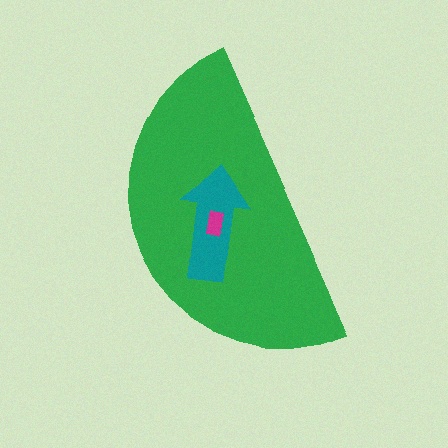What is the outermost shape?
The green semicircle.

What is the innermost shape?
The magenta rectangle.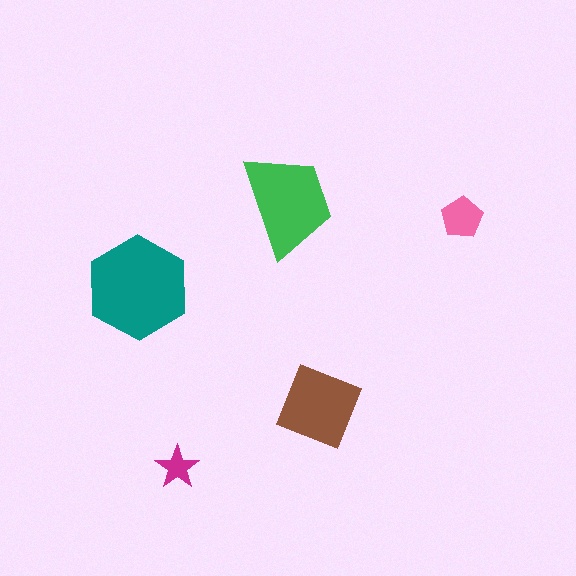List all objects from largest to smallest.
The teal hexagon, the green trapezoid, the brown square, the pink pentagon, the magenta star.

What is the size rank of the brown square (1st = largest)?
3rd.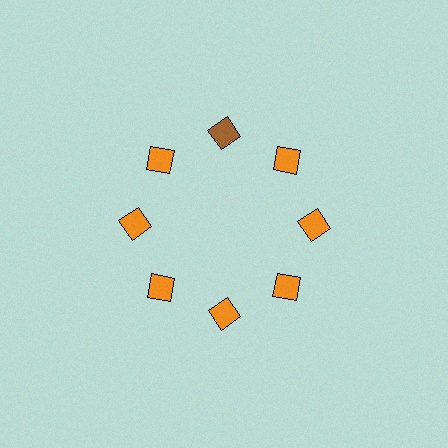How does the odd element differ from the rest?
It has a different color: brown instead of orange.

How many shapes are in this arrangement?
There are 8 shapes arranged in a ring pattern.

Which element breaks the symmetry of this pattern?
The brown diamond at roughly the 12 o'clock position breaks the symmetry. All other shapes are orange diamonds.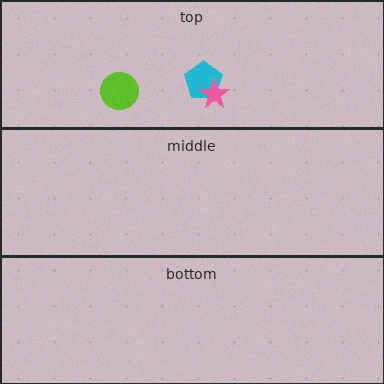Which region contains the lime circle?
The top region.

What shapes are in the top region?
The lime circle, the cyan pentagon, the pink star.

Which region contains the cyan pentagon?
The top region.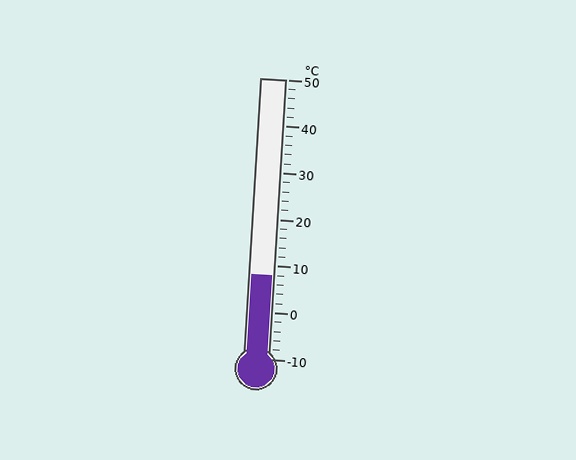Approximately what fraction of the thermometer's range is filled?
The thermometer is filled to approximately 30% of its range.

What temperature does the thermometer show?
The thermometer shows approximately 8°C.